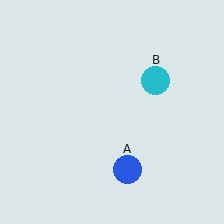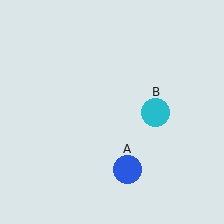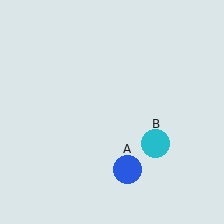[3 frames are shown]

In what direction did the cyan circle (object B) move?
The cyan circle (object B) moved down.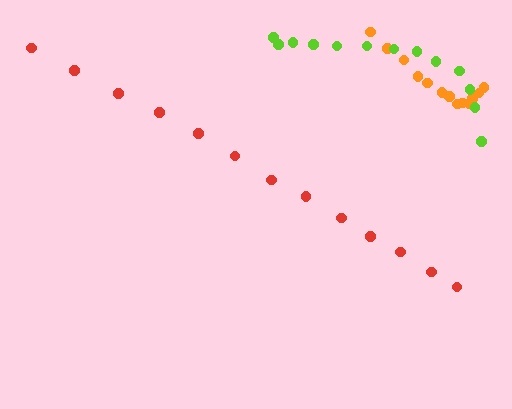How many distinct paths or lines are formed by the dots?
There are 3 distinct paths.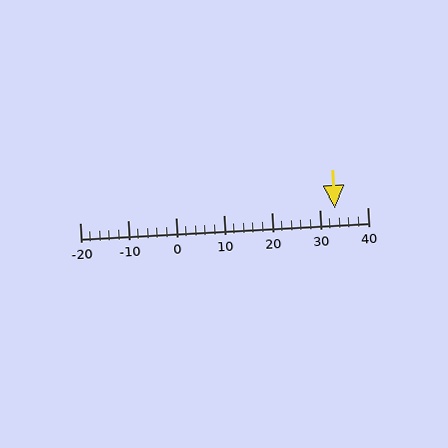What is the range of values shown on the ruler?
The ruler shows values from -20 to 40.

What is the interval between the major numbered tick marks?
The major tick marks are spaced 10 units apart.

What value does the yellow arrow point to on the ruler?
The yellow arrow points to approximately 33.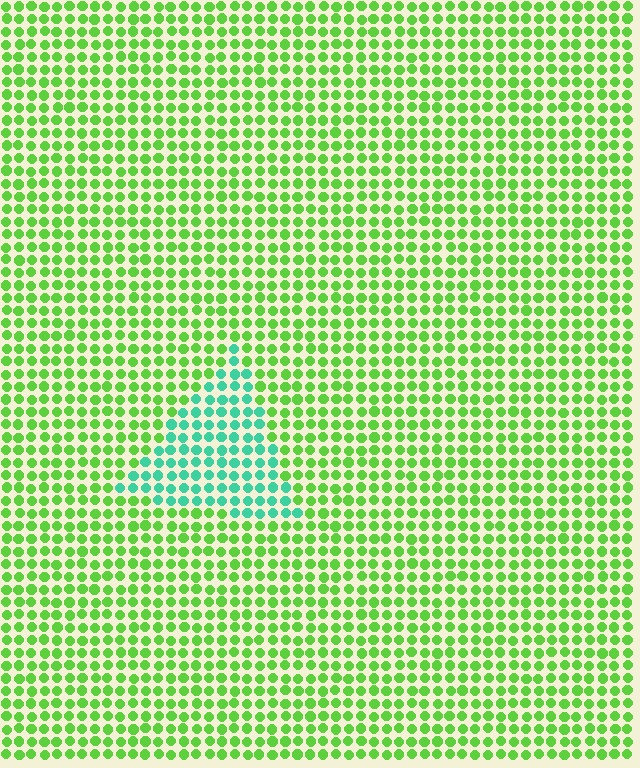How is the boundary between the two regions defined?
The boundary is defined purely by a slight shift in hue (about 53 degrees). Spacing, size, and orientation are identical on both sides.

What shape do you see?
I see a triangle.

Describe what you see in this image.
The image is filled with small lime elements in a uniform arrangement. A triangle-shaped region is visible where the elements are tinted to a slightly different hue, forming a subtle color boundary.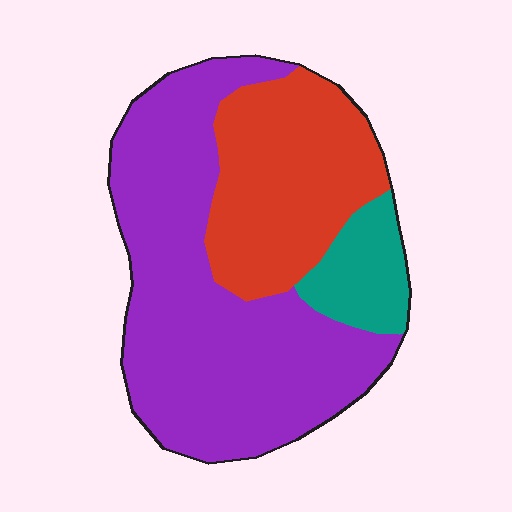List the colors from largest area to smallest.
From largest to smallest: purple, red, teal.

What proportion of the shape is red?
Red takes up about one third (1/3) of the shape.